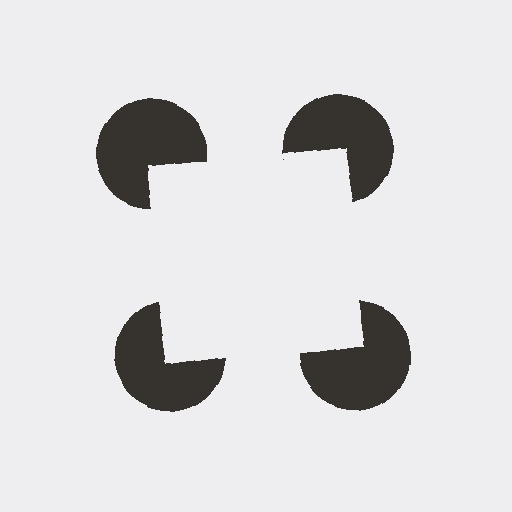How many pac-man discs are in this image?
There are 4 — one at each vertex of the illusory square.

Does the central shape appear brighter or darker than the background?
It typically appears slightly brighter than the background, even though no actual brightness change is drawn.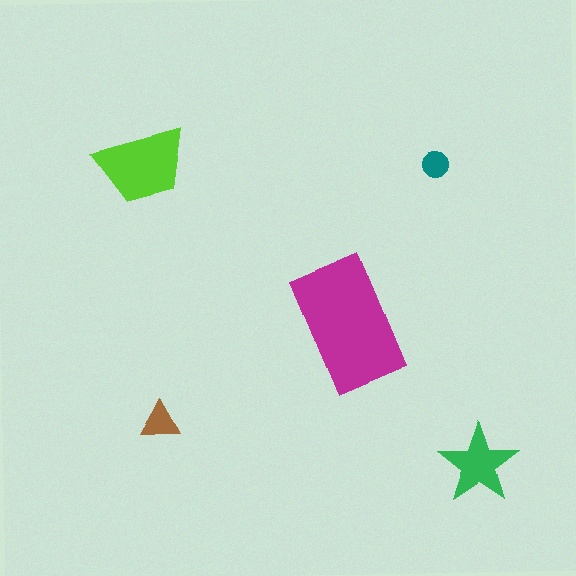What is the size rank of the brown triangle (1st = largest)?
4th.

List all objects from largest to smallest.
The magenta rectangle, the lime trapezoid, the green star, the brown triangle, the teal circle.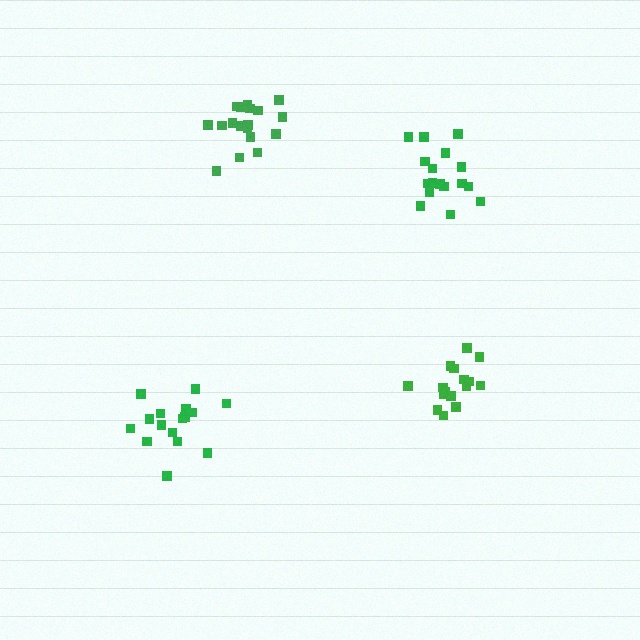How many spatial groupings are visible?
There are 4 spatial groupings.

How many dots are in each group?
Group 1: 18 dots, Group 2: 16 dots, Group 3: 16 dots, Group 4: 17 dots (67 total).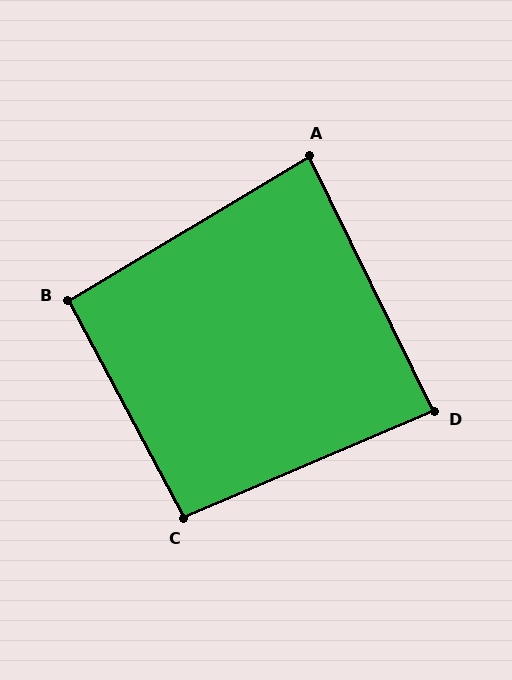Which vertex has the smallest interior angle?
A, at approximately 85 degrees.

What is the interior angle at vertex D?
Approximately 87 degrees (approximately right).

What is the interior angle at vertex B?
Approximately 93 degrees (approximately right).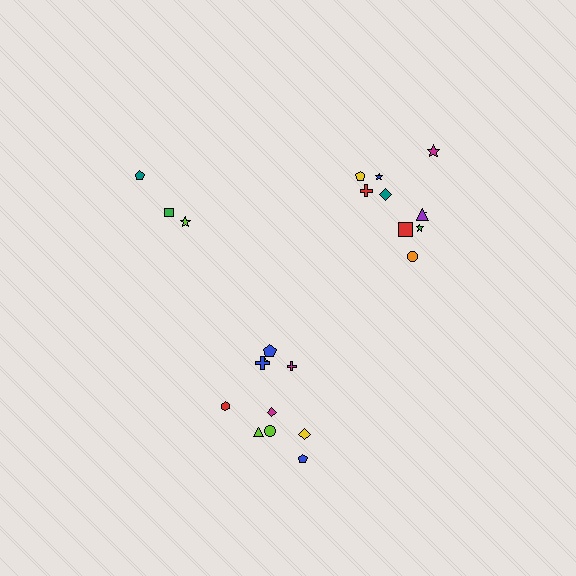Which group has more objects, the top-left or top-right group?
The top-right group.